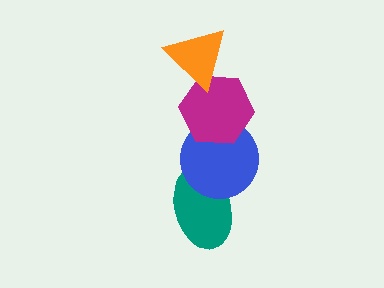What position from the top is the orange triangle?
The orange triangle is 1st from the top.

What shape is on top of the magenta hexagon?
The orange triangle is on top of the magenta hexagon.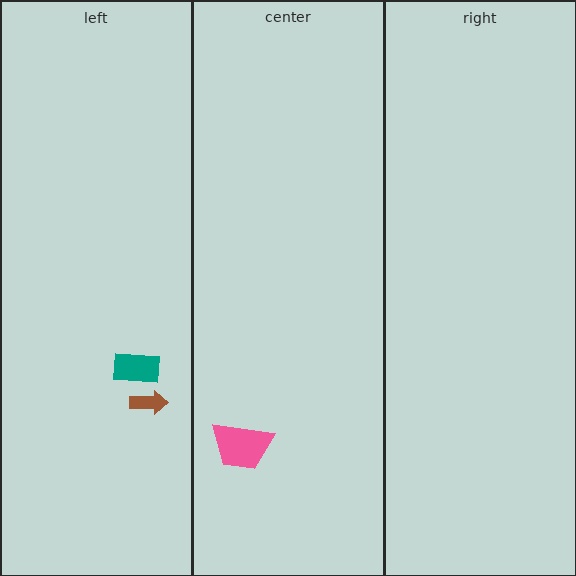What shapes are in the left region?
The teal rectangle, the brown arrow.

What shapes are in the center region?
The pink trapezoid.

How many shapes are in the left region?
2.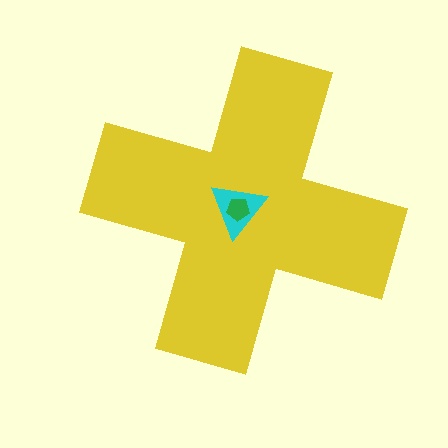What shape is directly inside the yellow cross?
The cyan triangle.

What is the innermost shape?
The green pentagon.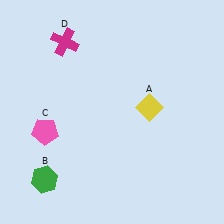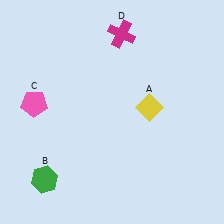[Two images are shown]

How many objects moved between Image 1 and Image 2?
2 objects moved between the two images.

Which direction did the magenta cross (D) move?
The magenta cross (D) moved right.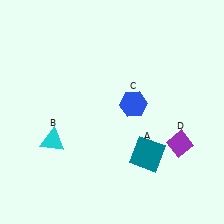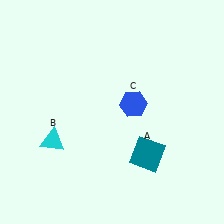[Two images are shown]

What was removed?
The purple diamond (D) was removed in Image 2.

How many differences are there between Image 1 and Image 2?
There is 1 difference between the two images.